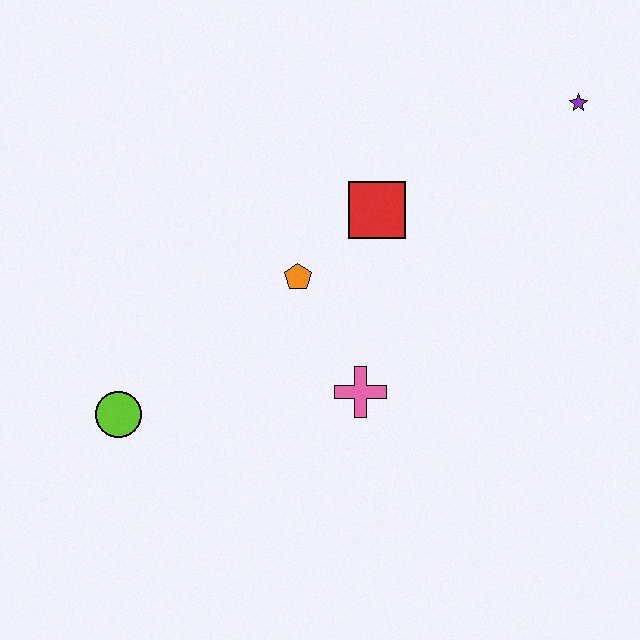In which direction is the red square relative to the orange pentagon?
The red square is to the right of the orange pentagon.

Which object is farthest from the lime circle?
The purple star is farthest from the lime circle.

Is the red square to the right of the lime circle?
Yes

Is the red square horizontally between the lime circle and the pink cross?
No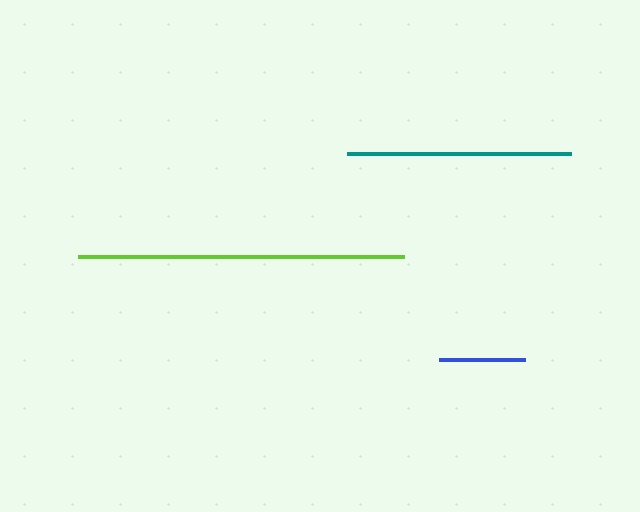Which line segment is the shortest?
The blue line is the shortest at approximately 86 pixels.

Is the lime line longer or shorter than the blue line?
The lime line is longer than the blue line.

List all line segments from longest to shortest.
From longest to shortest: lime, teal, blue.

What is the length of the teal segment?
The teal segment is approximately 225 pixels long.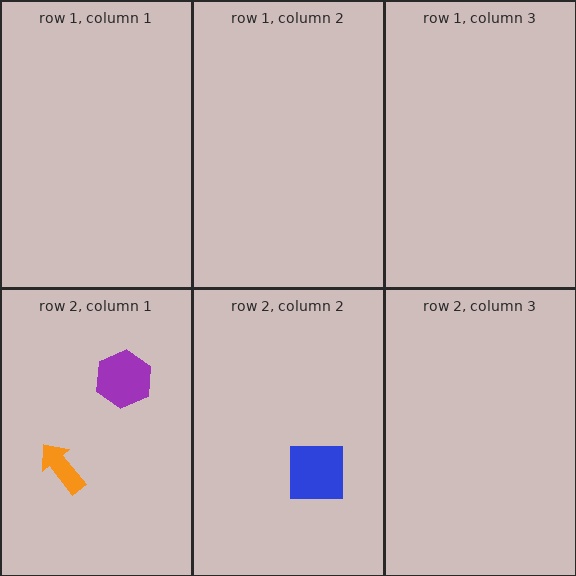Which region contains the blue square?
The row 2, column 2 region.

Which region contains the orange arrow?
The row 2, column 1 region.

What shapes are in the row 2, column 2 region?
The blue square.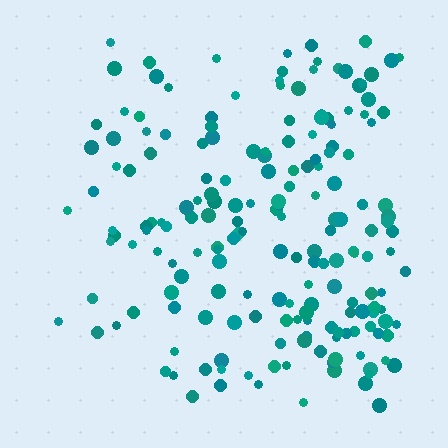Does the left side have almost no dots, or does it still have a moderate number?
Still a moderate number, just noticeably fewer than the right.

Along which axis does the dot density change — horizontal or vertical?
Horizontal.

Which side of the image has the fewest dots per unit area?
The left.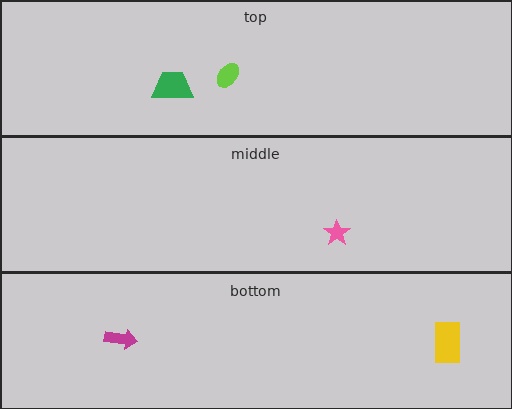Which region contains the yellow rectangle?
The bottom region.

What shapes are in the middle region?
The pink star.